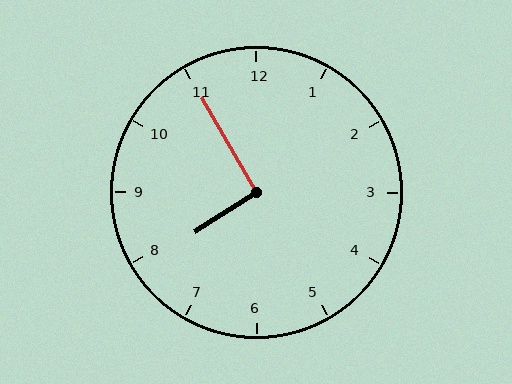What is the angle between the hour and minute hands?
Approximately 92 degrees.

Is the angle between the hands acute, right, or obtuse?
It is right.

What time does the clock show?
7:55.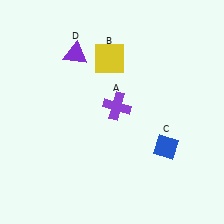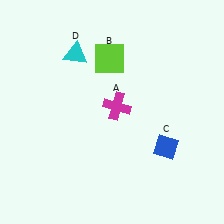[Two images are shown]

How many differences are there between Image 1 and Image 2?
There are 3 differences between the two images.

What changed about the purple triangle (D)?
In Image 1, D is purple. In Image 2, it changed to cyan.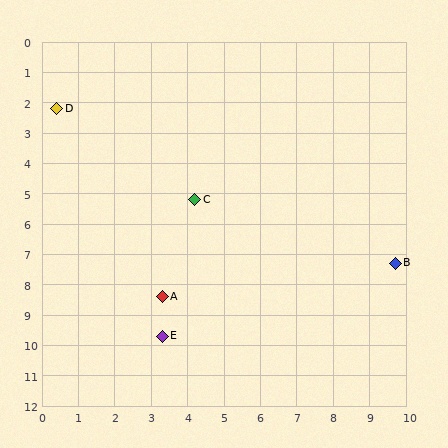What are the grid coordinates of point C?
Point C is at approximately (4.2, 5.2).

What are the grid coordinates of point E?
Point E is at approximately (3.3, 9.7).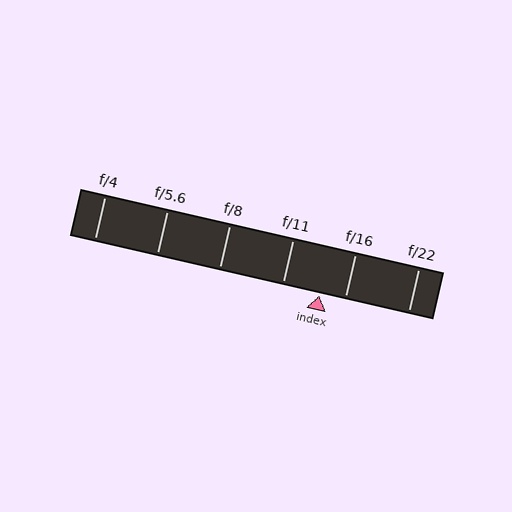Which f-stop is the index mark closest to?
The index mark is closest to f/16.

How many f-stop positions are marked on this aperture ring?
There are 6 f-stop positions marked.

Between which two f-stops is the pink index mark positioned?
The index mark is between f/11 and f/16.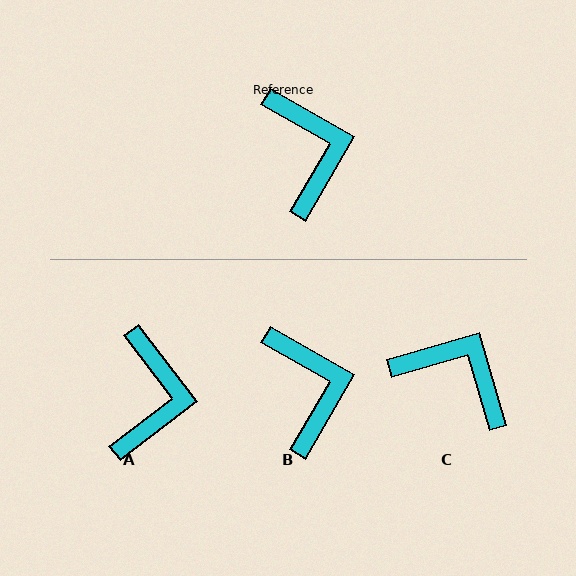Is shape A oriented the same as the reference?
No, it is off by about 23 degrees.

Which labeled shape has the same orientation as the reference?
B.